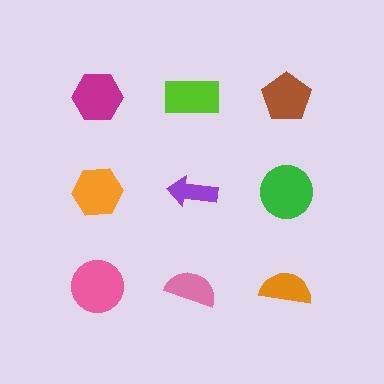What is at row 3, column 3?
An orange semicircle.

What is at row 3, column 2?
A pink semicircle.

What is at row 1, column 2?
A lime rectangle.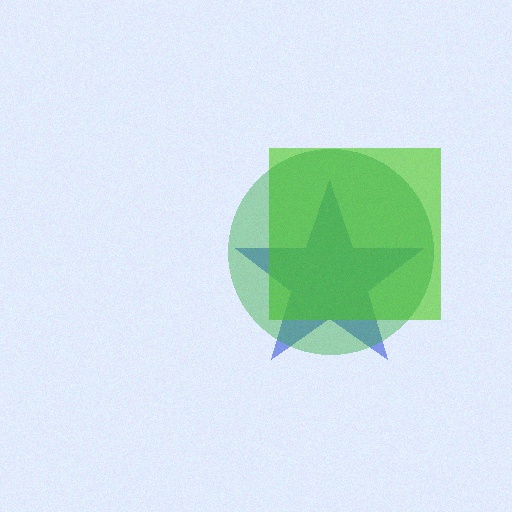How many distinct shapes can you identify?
There are 3 distinct shapes: a blue star, a lime square, a green circle.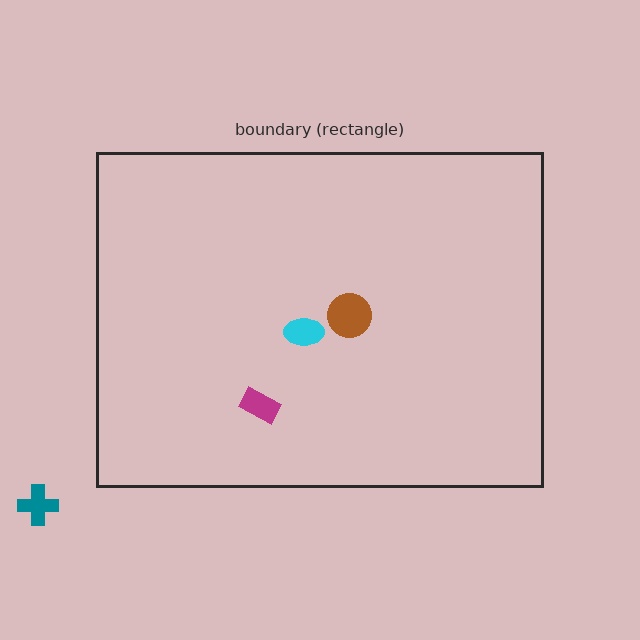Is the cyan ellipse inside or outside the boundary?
Inside.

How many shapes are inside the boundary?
3 inside, 1 outside.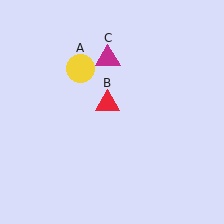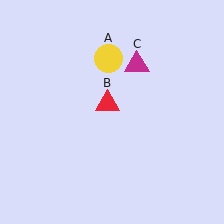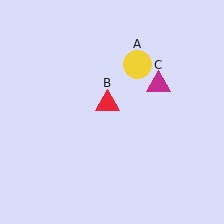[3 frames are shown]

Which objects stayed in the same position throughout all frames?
Red triangle (object B) remained stationary.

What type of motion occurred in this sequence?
The yellow circle (object A), magenta triangle (object C) rotated clockwise around the center of the scene.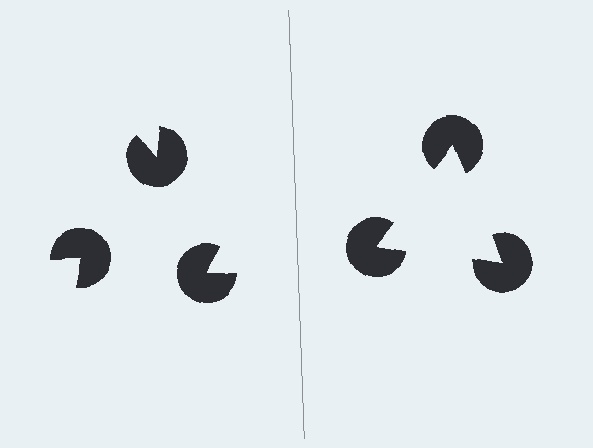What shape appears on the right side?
An illusory triangle.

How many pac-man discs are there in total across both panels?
6 — 3 on each side.